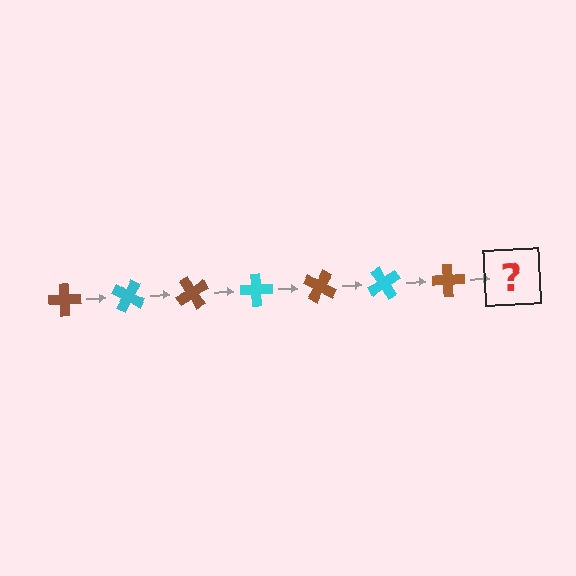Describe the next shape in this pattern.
It should be a cyan cross, rotated 210 degrees from the start.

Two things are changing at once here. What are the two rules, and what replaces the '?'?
The two rules are that it rotates 30 degrees each step and the color cycles through brown and cyan. The '?' should be a cyan cross, rotated 210 degrees from the start.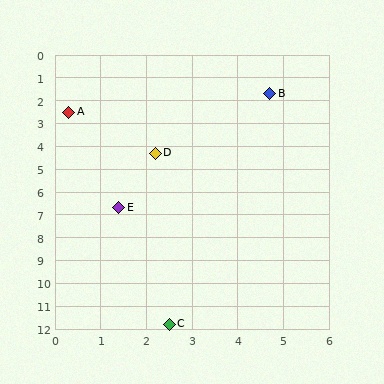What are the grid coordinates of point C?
Point C is at approximately (2.5, 11.8).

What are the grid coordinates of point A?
Point A is at approximately (0.3, 2.5).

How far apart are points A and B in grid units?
Points A and B are about 4.5 grid units apart.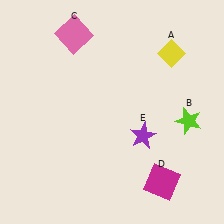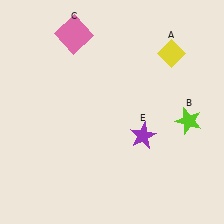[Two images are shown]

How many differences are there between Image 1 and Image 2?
There is 1 difference between the two images.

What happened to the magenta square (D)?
The magenta square (D) was removed in Image 2. It was in the bottom-right area of Image 1.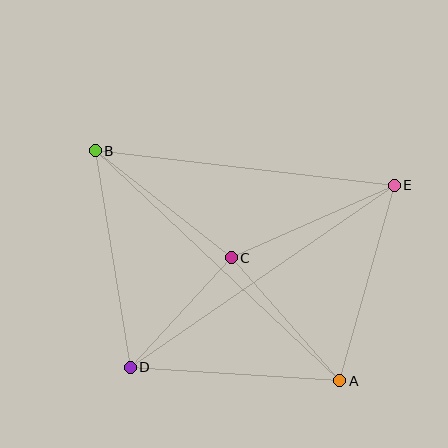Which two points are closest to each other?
Points C and D are closest to each other.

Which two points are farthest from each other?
Points A and B are farthest from each other.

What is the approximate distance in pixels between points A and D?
The distance between A and D is approximately 210 pixels.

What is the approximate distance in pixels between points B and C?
The distance between B and C is approximately 173 pixels.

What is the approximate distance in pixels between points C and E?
The distance between C and E is approximately 179 pixels.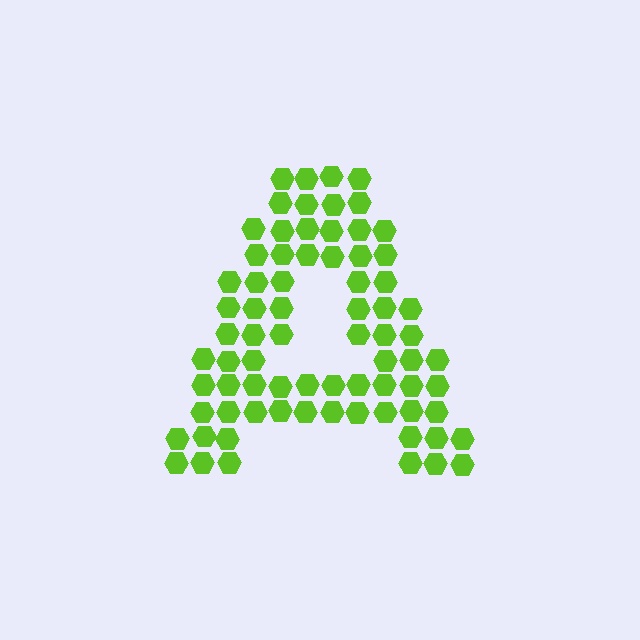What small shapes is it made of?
It is made of small hexagons.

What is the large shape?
The large shape is the letter A.